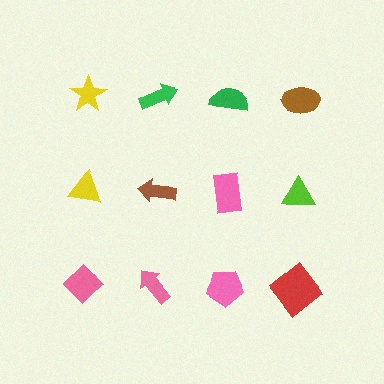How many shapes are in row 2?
4 shapes.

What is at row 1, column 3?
A green semicircle.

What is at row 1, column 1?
A yellow star.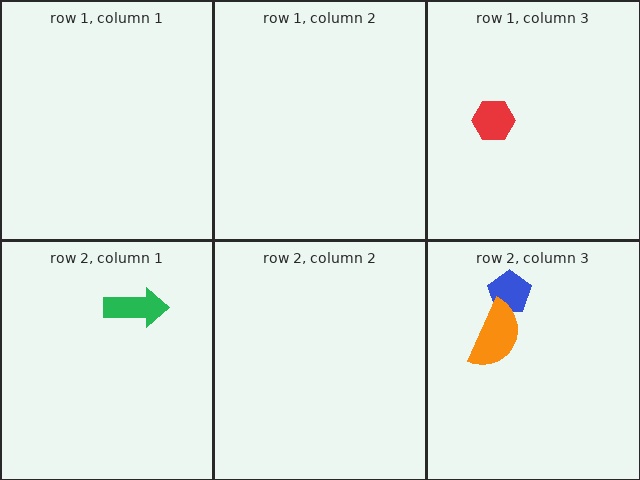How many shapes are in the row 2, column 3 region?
2.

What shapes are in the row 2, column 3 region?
The blue pentagon, the orange semicircle.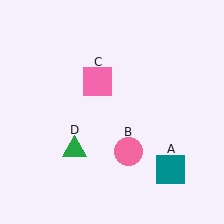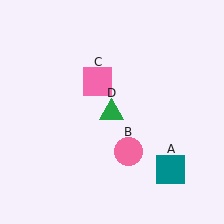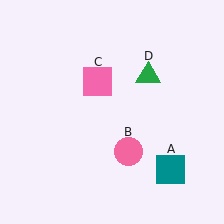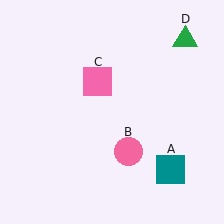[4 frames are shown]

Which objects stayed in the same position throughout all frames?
Teal square (object A) and pink circle (object B) and pink square (object C) remained stationary.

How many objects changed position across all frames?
1 object changed position: green triangle (object D).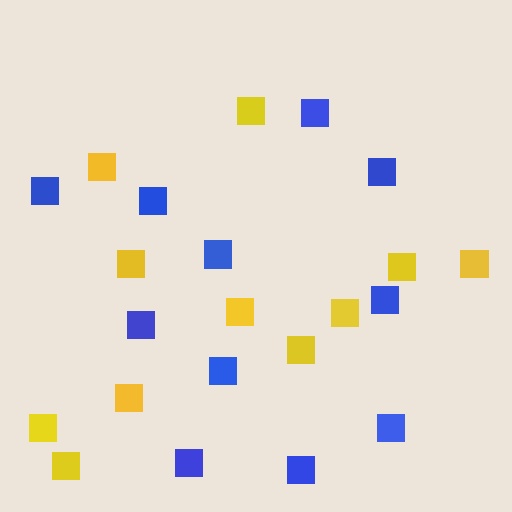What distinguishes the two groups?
There are 2 groups: one group of blue squares (11) and one group of yellow squares (11).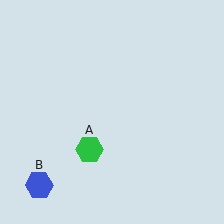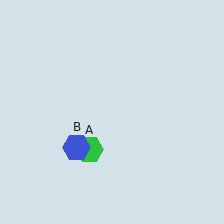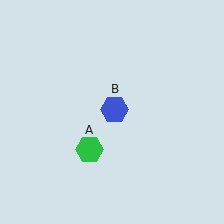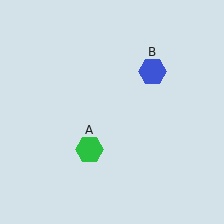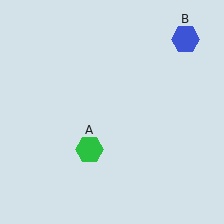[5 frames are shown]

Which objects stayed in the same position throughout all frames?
Green hexagon (object A) remained stationary.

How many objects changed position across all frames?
1 object changed position: blue hexagon (object B).